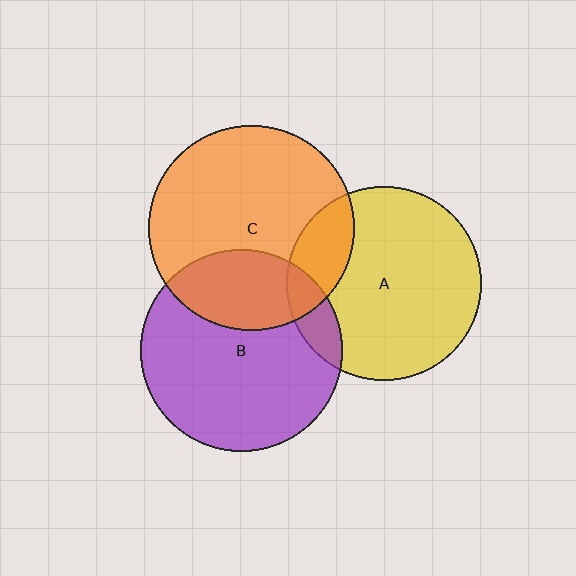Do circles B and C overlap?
Yes.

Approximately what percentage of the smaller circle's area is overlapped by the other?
Approximately 30%.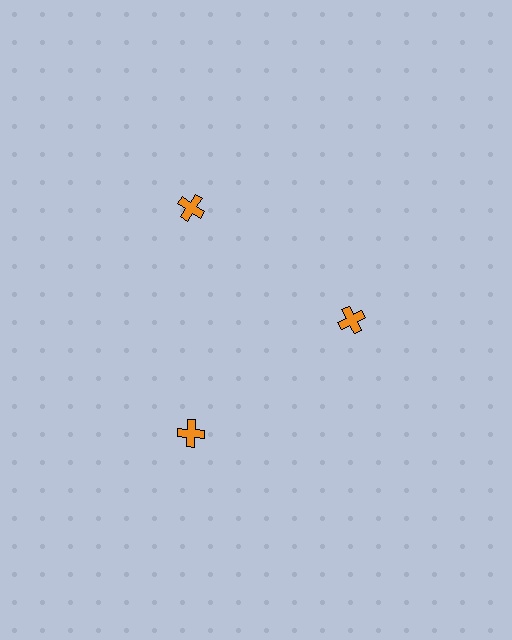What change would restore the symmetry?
The symmetry would be restored by moving it outward, back onto the ring so that all 3 crosses sit at equal angles and equal distance from the center.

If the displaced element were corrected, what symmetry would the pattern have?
It would have 3-fold rotational symmetry — the pattern would map onto itself every 120 degrees.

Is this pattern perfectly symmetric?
No. The 3 orange crosses are arranged in a ring, but one element near the 3 o'clock position is pulled inward toward the center, breaking the 3-fold rotational symmetry.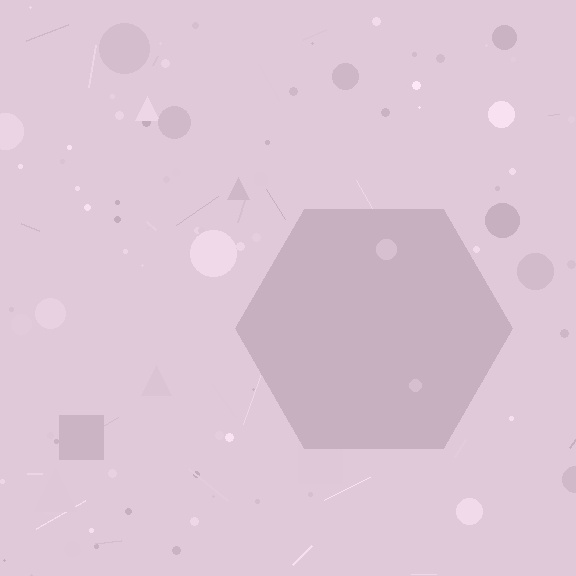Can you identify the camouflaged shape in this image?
The camouflaged shape is a hexagon.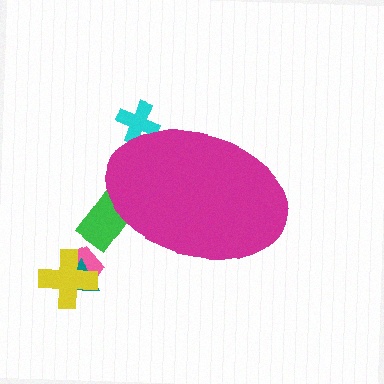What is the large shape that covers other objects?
A magenta ellipse.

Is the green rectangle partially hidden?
Yes, the green rectangle is partially hidden behind the magenta ellipse.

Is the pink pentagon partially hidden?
No, the pink pentagon is fully visible.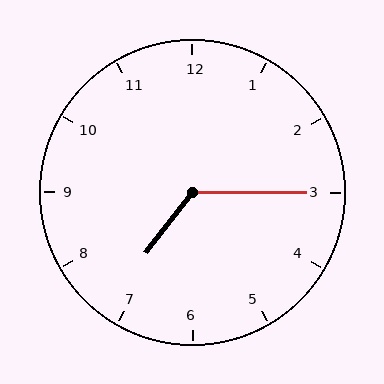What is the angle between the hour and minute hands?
Approximately 128 degrees.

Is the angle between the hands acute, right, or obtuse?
It is obtuse.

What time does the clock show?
7:15.